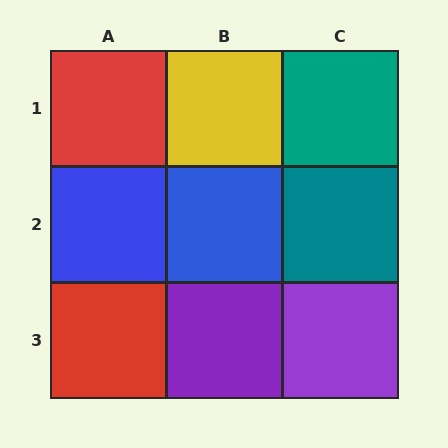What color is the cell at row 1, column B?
Yellow.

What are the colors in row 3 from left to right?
Red, purple, purple.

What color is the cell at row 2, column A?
Blue.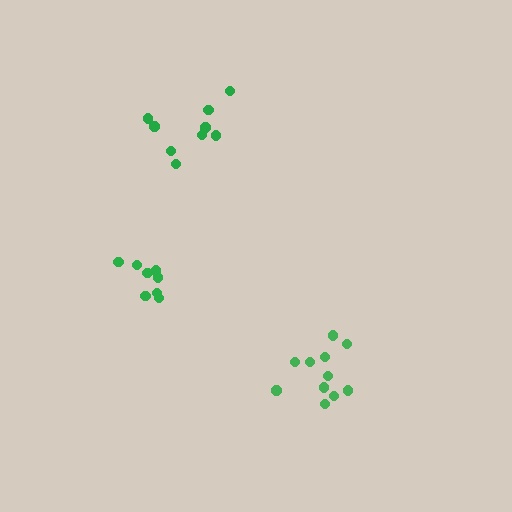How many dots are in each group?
Group 1: 9 dots, Group 2: 9 dots, Group 3: 11 dots (29 total).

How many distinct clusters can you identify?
There are 3 distinct clusters.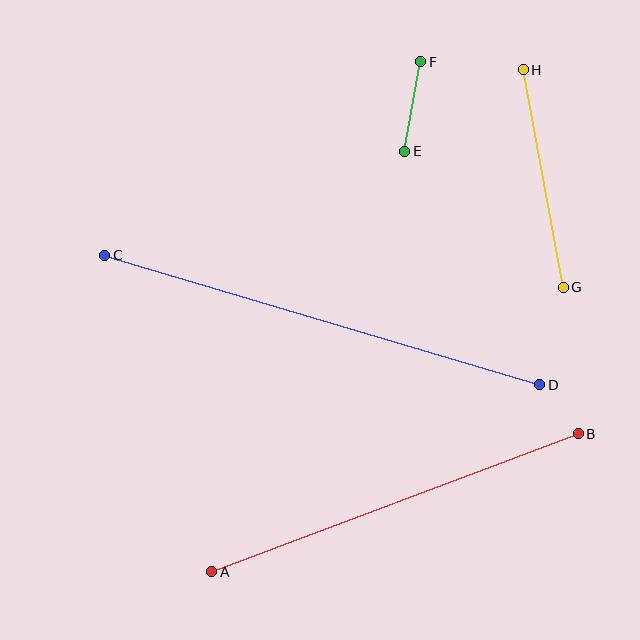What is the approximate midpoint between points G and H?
The midpoint is at approximately (543, 179) pixels.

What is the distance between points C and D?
The distance is approximately 454 pixels.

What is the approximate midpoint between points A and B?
The midpoint is at approximately (395, 503) pixels.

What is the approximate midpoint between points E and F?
The midpoint is at approximately (413, 106) pixels.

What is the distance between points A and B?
The distance is approximately 392 pixels.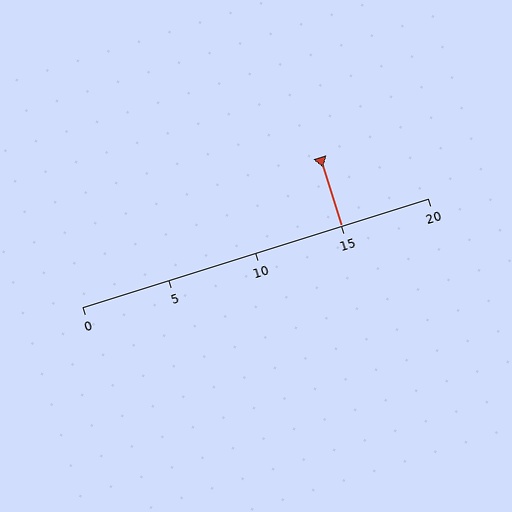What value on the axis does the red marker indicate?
The marker indicates approximately 15.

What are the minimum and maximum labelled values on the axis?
The axis runs from 0 to 20.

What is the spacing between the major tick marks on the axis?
The major ticks are spaced 5 apart.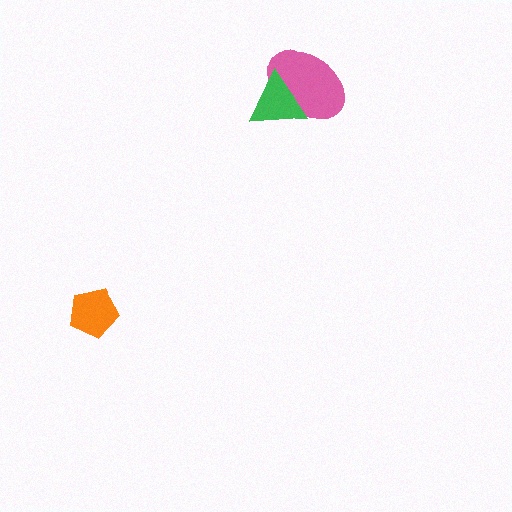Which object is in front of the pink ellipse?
The green triangle is in front of the pink ellipse.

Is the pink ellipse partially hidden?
Yes, it is partially covered by another shape.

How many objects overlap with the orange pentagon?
0 objects overlap with the orange pentagon.